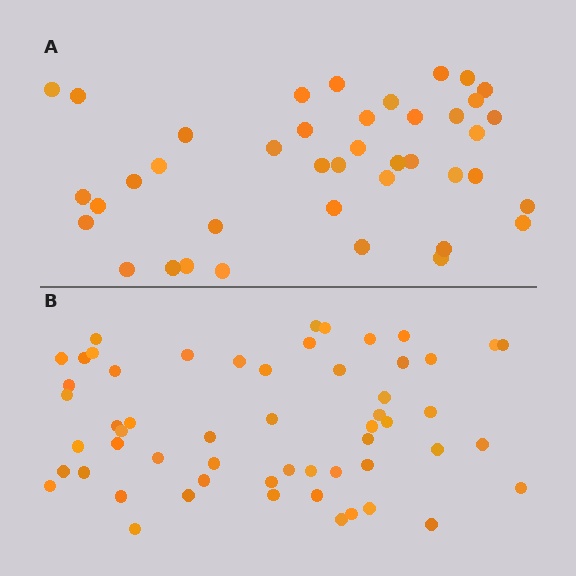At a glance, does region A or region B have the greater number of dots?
Region B (the bottom region) has more dots.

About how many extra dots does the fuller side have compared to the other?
Region B has approximately 15 more dots than region A.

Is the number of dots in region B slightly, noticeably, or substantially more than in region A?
Region B has noticeably more, but not dramatically so. The ratio is roughly 1.4 to 1.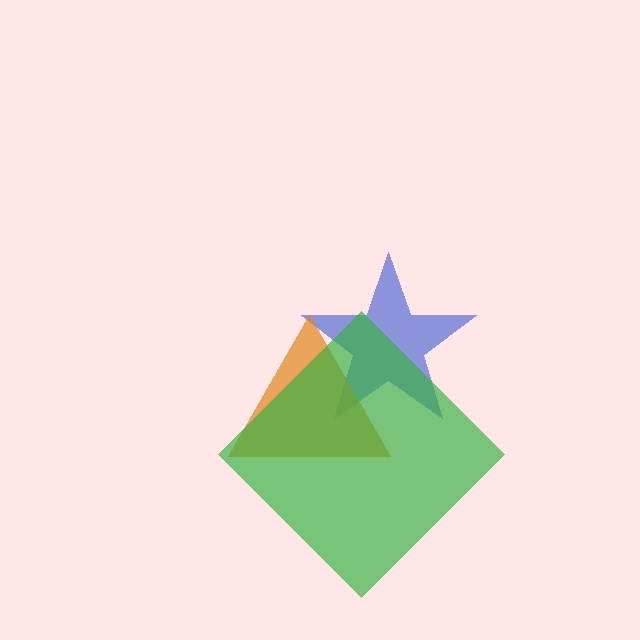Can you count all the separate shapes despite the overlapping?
Yes, there are 3 separate shapes.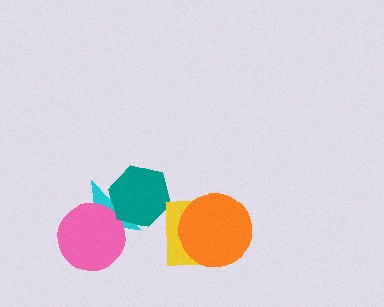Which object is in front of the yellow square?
The orange circle is in front of the yellow square.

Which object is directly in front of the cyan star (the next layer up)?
The pink circle is directly in front of the cyan star.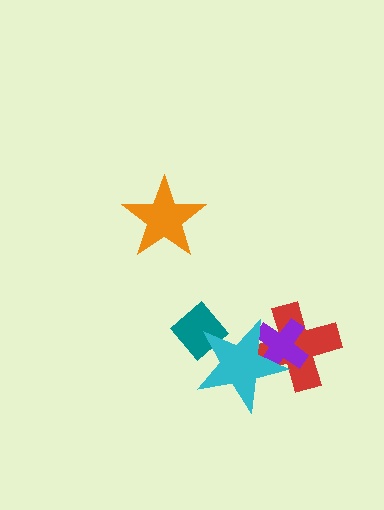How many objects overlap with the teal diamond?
1 object overlaps with the teal diamond.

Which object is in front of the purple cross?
The cyan star is in front of the purple cross.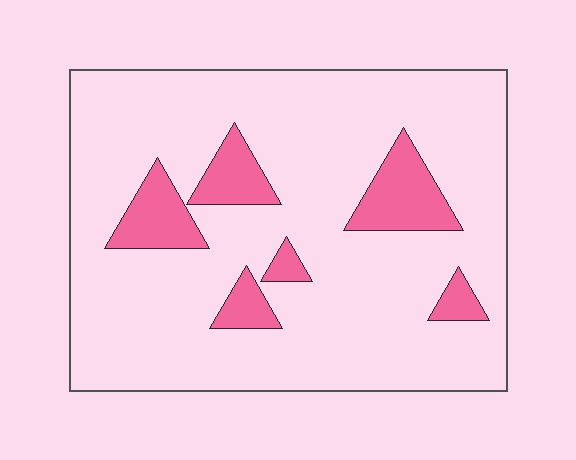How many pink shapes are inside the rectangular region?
6.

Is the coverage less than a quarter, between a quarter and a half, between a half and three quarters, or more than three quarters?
Less than a quarter.